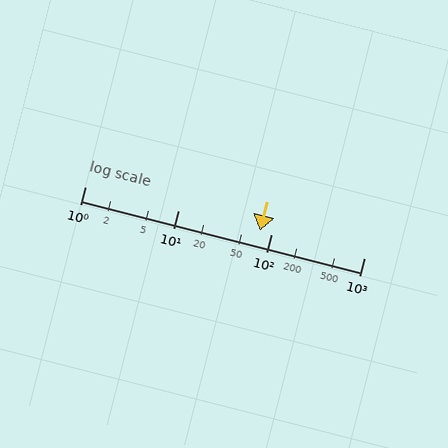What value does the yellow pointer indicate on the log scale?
The pointer indicates approximately 75.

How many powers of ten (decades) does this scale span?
The scale spans 3 decades, from 1 to 1000.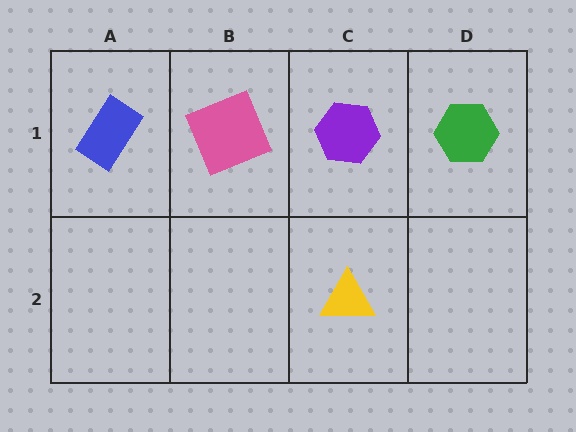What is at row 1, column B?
A pink square.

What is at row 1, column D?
A green hexagon.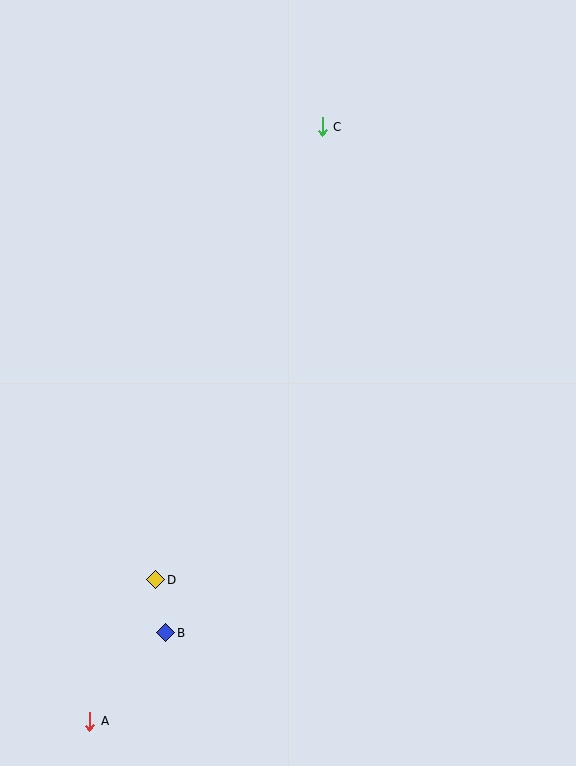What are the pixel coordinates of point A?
Point A is at (90, 721).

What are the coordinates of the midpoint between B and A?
The midpoint between B and A is at (128, 677).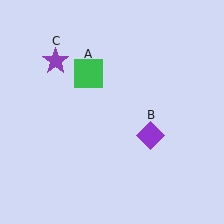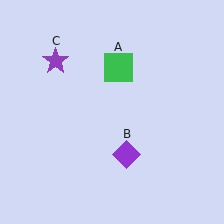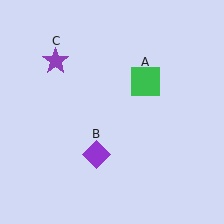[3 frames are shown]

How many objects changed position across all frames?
2 objects changed position: green square (object A), purple diamond (object B).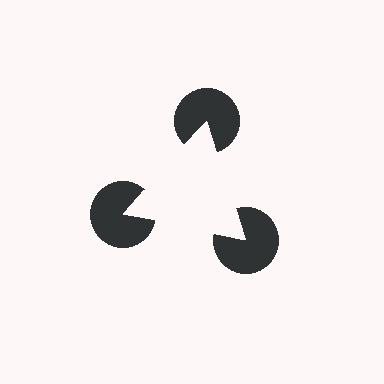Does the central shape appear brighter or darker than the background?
It typically appears slightly brighter than the background, even though no actual brightness change is drawn.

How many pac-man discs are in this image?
There are 3 — one at each vertex of the illusory triangle.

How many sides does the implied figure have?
3 sides.